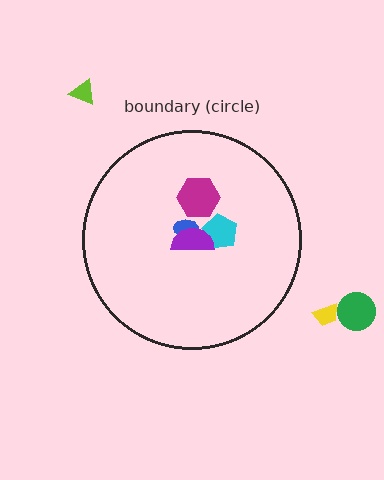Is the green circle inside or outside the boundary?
Outside.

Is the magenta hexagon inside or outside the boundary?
Inside.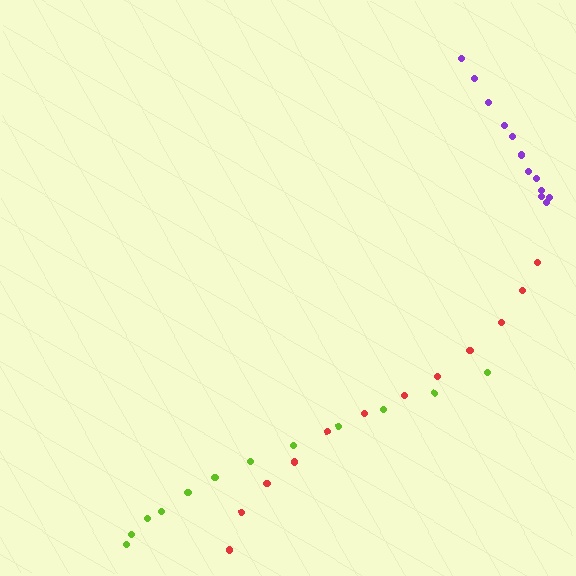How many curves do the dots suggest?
There are 3 distinct paths.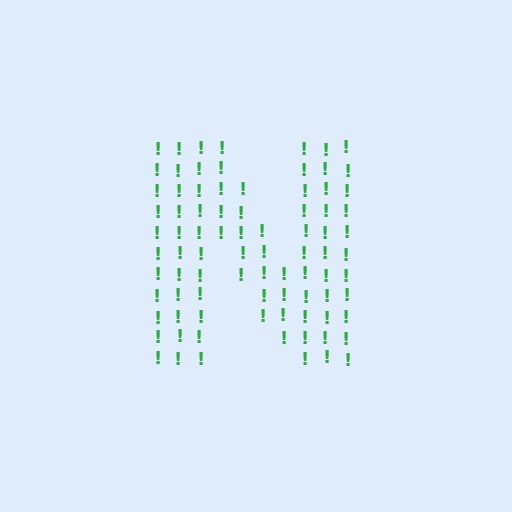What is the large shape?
The large shape is the letter N.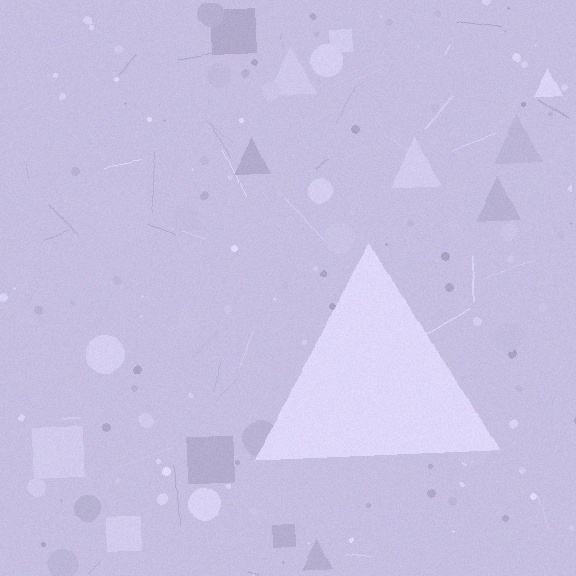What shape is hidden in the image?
A triangle is hidden in the image.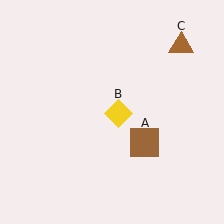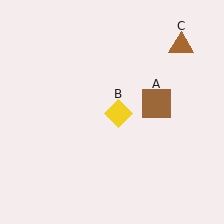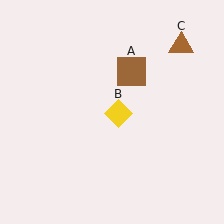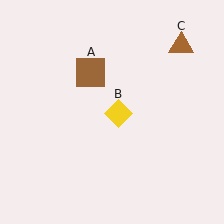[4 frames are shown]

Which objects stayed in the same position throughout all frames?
Yellow diamond (object B) and brown triangle (object C) remained stationary.